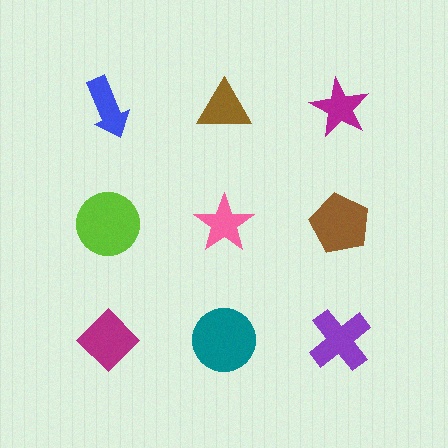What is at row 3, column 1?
A magenta diamond.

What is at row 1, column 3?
A magenta star.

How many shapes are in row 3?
3 shapes.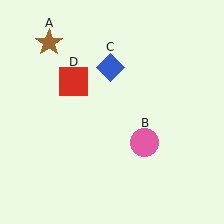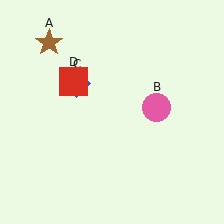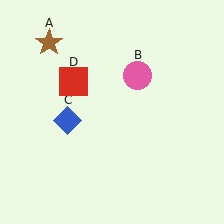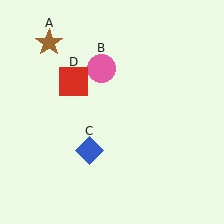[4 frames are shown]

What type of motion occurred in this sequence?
The pink circle (object B), blue diamond (object C) rotated counterclockwise around the center of the scene.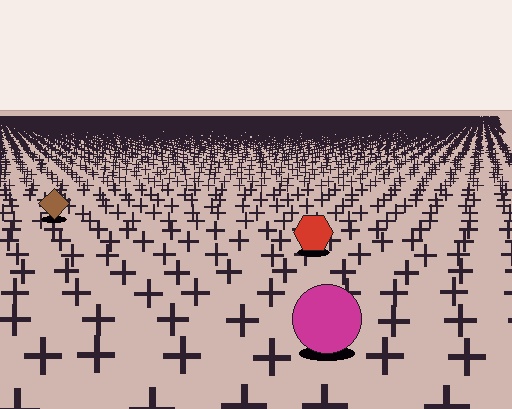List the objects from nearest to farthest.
From nearest to farthest: the magenta circle, the red hexagon, the brown diamond.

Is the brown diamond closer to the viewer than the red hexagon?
No. The red hexagon is closer — you can tell from the texture gradient: the ground texture is coarser near it.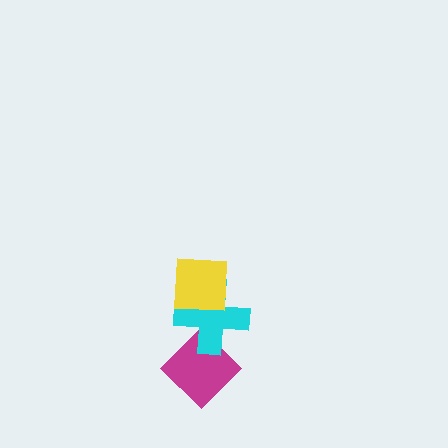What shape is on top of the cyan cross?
The yellow square is on top of the cyan cross.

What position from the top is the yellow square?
The yellow square is 1st from the top.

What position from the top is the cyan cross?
The cyan cross is 2nd from the top.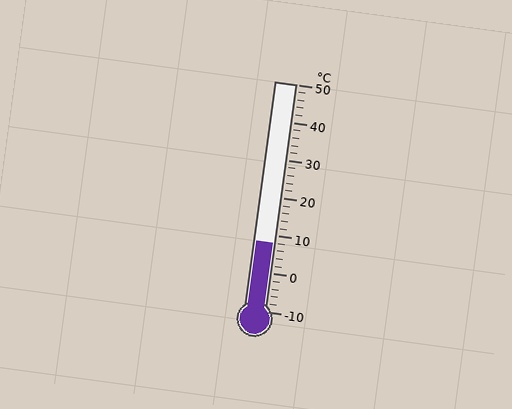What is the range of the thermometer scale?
The thermometer scale ranges from -10°C to 50°C.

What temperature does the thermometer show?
The thermometer shows approximately 8°C.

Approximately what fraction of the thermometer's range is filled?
The thermometer is filled to approximately 30% of its range.